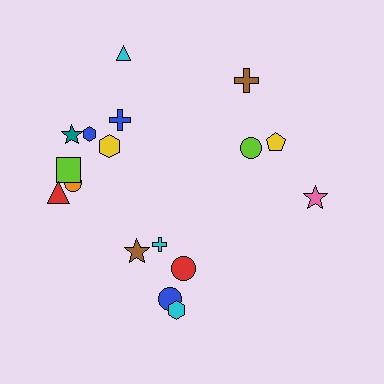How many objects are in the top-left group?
There are 8 objects.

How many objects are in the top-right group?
There are 4 objects.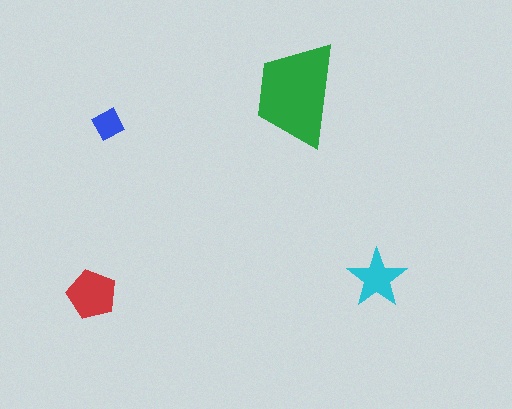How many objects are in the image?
There are 4 objects in the image.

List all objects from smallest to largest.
The blue diamond, the cyan star, the red pentagon, the green trapezoid.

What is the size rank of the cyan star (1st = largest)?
3rd.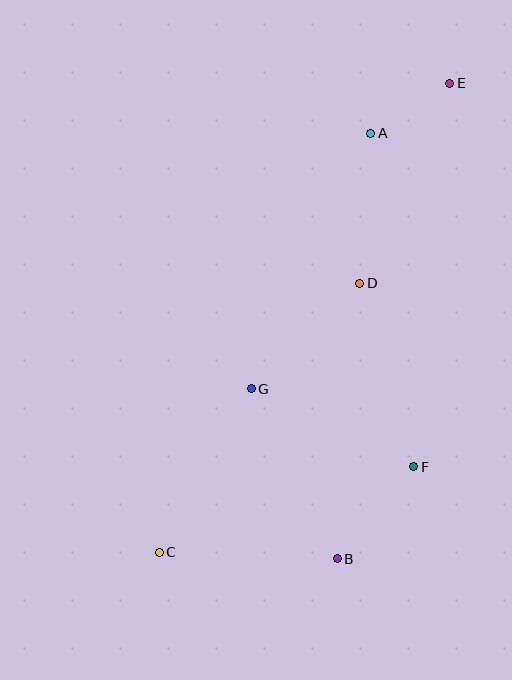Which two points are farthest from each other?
Points C and E are farthest from each other.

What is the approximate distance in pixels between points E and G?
The distance between E and G is approximately 364 pixels.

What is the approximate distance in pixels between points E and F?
The distance between E and F is approximately 385 pixels.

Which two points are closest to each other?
Points A and E are closest to each other.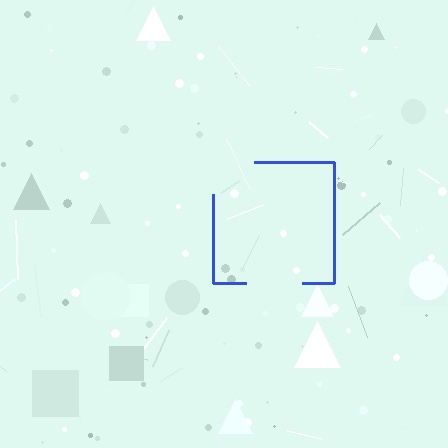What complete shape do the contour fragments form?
The contour fragments form a square.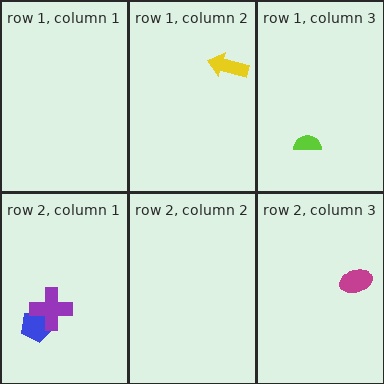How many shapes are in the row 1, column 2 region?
1.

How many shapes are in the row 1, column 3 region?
1.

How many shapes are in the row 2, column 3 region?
1.